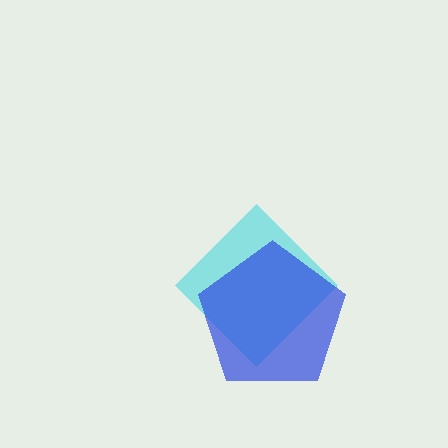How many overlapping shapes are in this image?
There are 2 overlapping shapes in the image.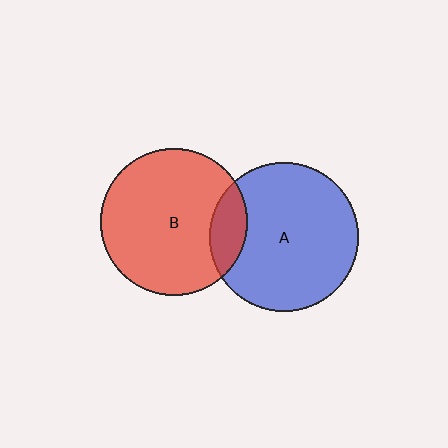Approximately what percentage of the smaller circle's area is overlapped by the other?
Approximately 15%.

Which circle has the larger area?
Circle A (blue).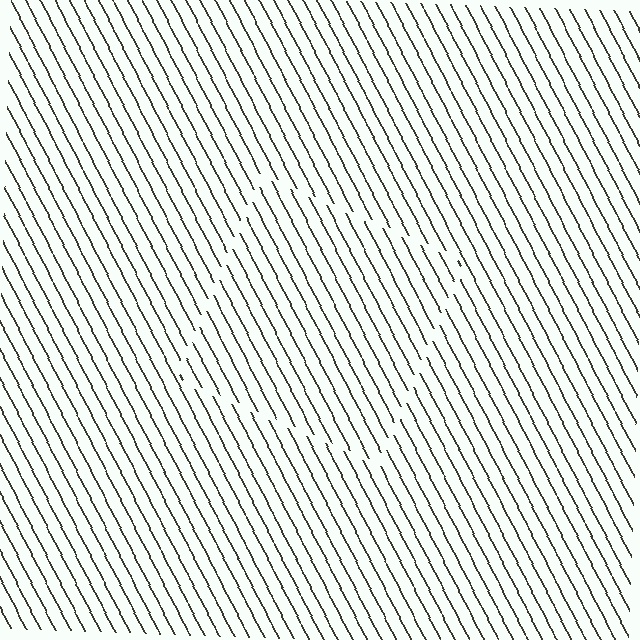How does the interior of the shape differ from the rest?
The interior of the shape contains the same grating, shifted by half a period — the contour is defined by the phase discontinuity where line-ends from the inner and outer gratings abut.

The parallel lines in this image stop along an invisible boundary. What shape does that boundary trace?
An illusory square. The interior of the shape contains the same grating, shifted by half a period — the contour is defined by the phase discontinuity where line-ends from the inner and outer gratings abut.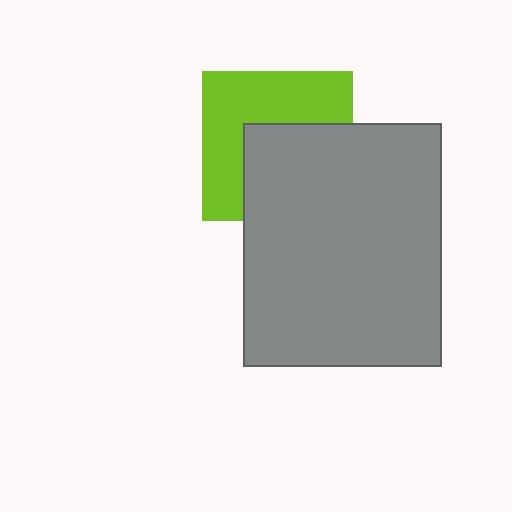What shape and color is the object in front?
The object in front is a gray rectangle.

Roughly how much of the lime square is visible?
About half of it is visible (roughly 53%).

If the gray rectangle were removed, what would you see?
You would see the complete lime square.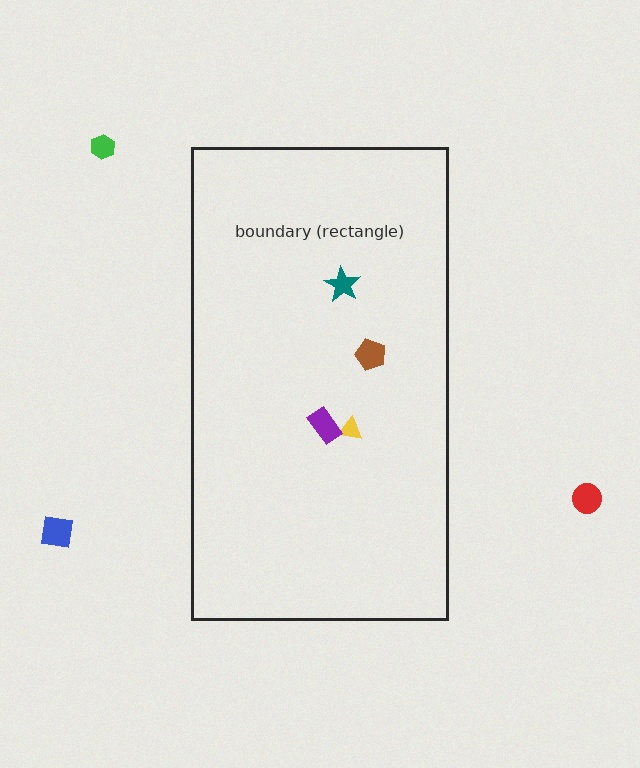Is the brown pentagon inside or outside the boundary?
Inside.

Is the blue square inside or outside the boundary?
Outside.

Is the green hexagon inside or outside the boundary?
Outside.